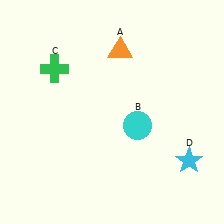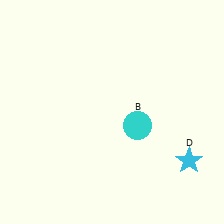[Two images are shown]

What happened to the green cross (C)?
The green cross (C) was removed in Image 2. It was in the top-left area of Image 1.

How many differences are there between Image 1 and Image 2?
There are 2 differences between the two images.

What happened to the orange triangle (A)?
The orange triangle (A) was removed in Image 2. It was in the top-right area of Image 1.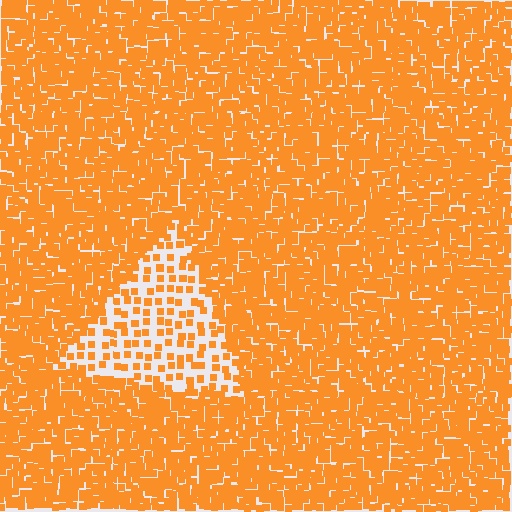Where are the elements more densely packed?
The elements are more densely packed outside the triangle boundary.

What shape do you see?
I see a triangle.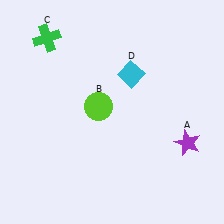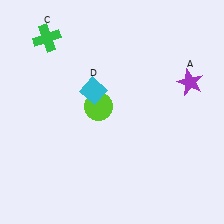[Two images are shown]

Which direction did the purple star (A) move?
The purple star (A) moved up.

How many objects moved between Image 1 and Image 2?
2 objects moved between the two images.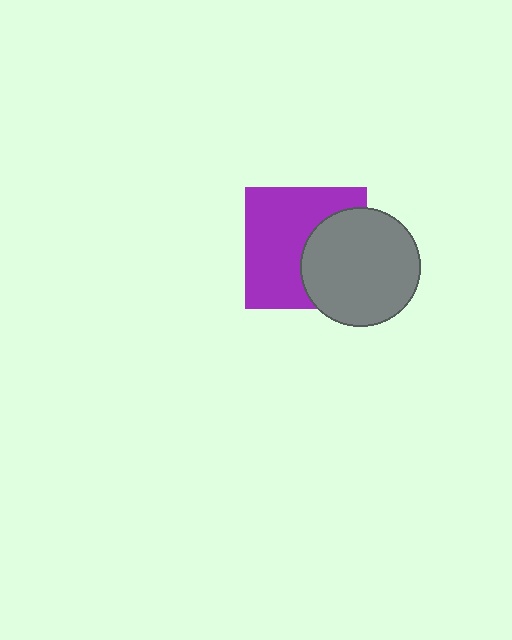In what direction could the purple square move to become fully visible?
The purple square could move left. That would shift it out from behind the gray circle entirely.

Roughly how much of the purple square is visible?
About half of it is visible (roughly 60%).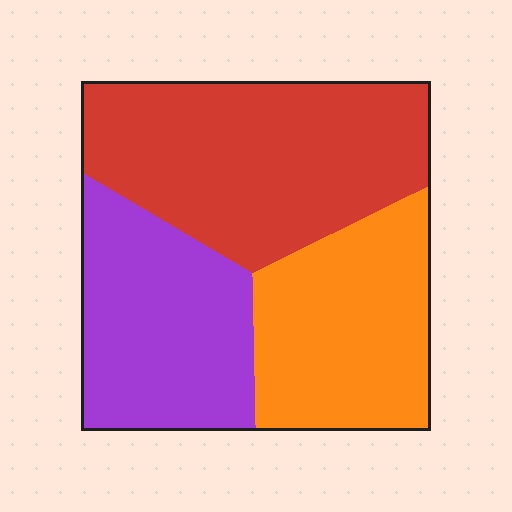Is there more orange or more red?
Red.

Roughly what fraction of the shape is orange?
Orange covers roughly 30% of the shape.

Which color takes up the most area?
Red, at roughly 40%.